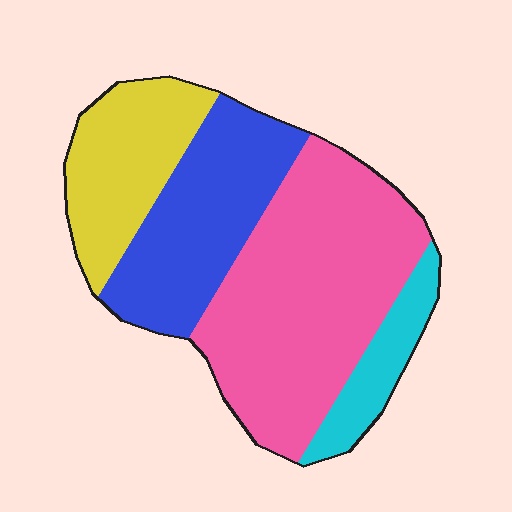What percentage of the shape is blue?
Blue covers roughly 25% of the shape.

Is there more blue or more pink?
Pink.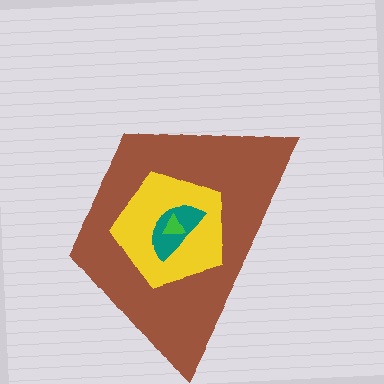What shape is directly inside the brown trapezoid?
The yellow pentagon.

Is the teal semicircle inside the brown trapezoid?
Yes.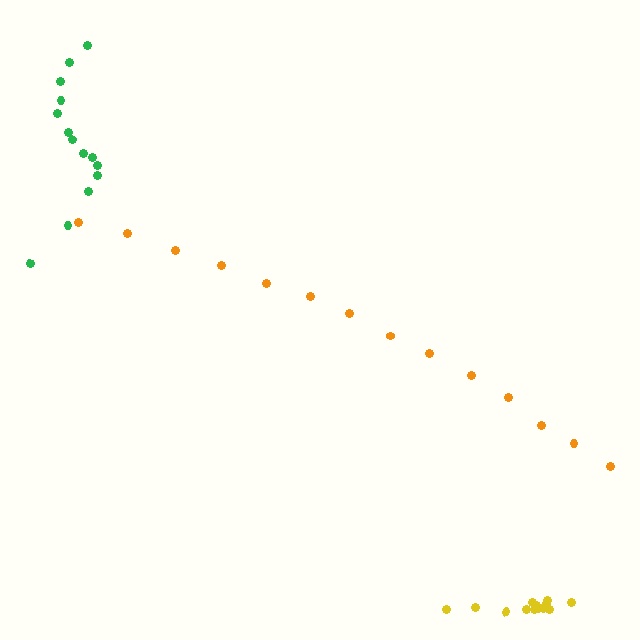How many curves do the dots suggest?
There are 3 distinct paths.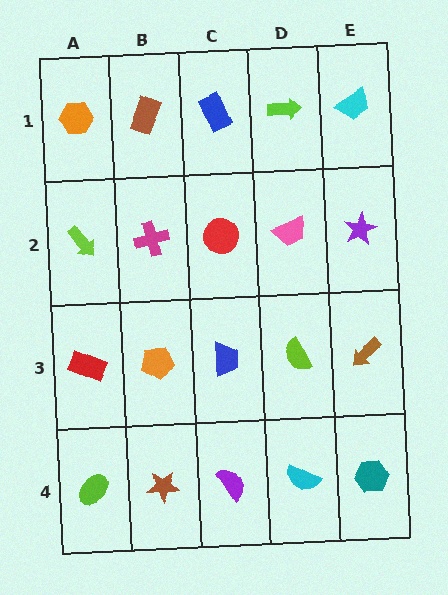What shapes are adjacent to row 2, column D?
A lime arrow (row 1, column D), a lime semicircle (row 3, column D), a red circle (row 2, column C), a purple star (row 2, column E).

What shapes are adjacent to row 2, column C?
A blue rectangle (row 1, column C), a blue trapezoid (row 3, column C), a magenta cross (row 2, column B), a pink trapezoid (row 2, column D).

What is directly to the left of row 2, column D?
A red circle.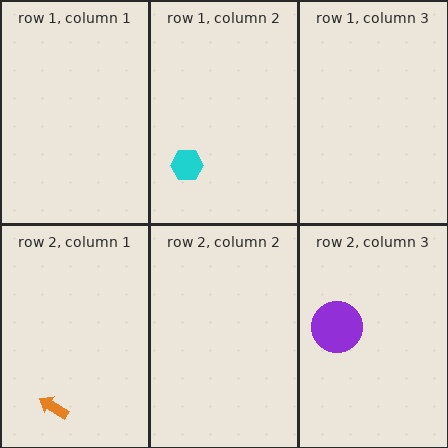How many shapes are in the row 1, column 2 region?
1.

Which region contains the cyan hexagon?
The row 1, column 2 region.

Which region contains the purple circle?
The row 2, column 3 region.